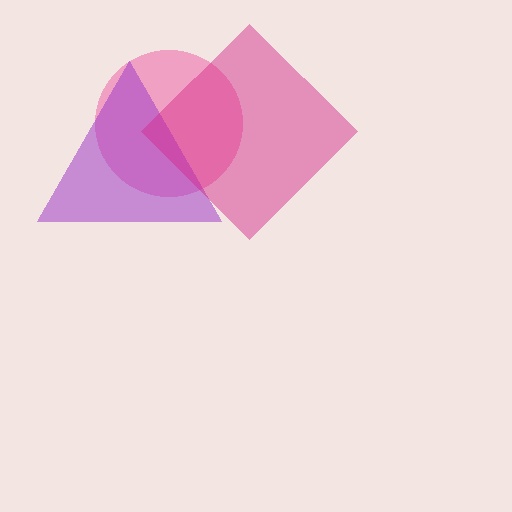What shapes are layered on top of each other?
The layered shapes are: a pink circle, a purple triangle, a magenta diamond.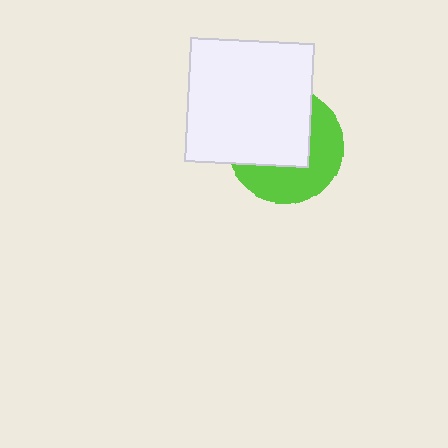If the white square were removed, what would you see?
You would see the complete lime circle.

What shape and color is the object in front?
The object in front is a white square.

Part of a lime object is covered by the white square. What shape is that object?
It is a circle.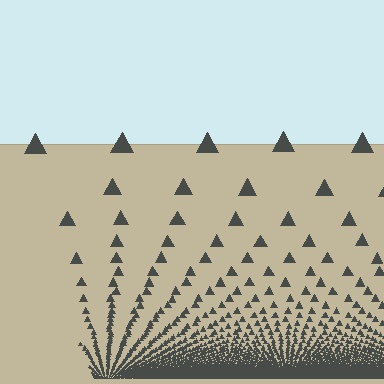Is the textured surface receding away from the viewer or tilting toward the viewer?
The surface appears to tilt toward the viewer. Texture elements get larger and sparser toward the top.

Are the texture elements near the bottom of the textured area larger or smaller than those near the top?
Smaller. The gradient is inverted — elements near the bottom are smaller and denser.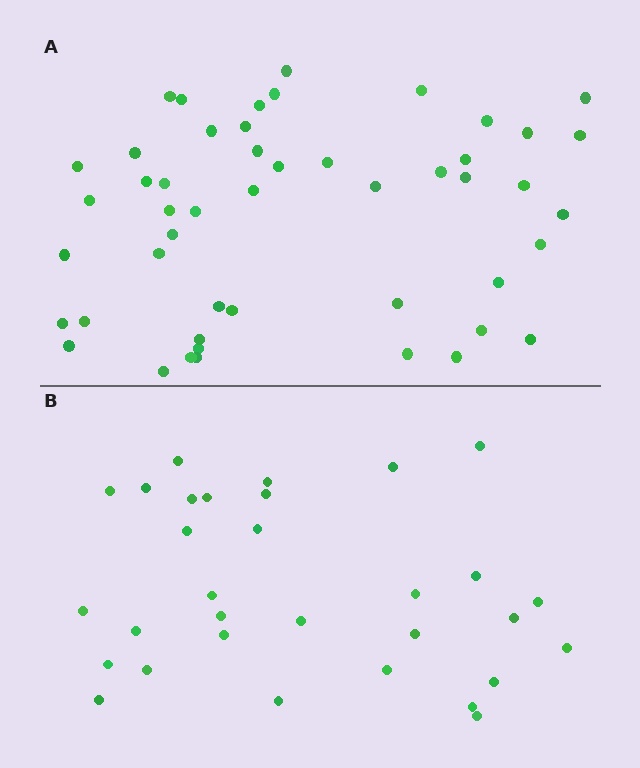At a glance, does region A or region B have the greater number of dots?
Region A (the top region) has more dots.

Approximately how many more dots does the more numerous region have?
Region A has approximately 20 more dots than region B.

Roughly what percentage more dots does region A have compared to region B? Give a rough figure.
About 60% more.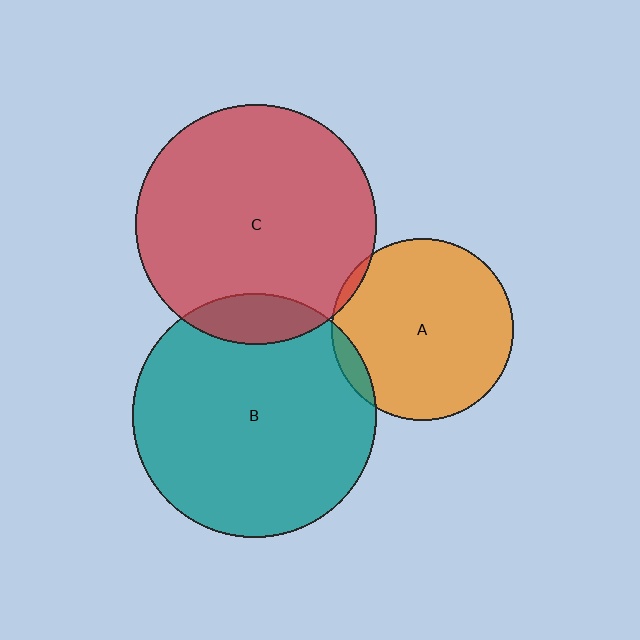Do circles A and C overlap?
Yes.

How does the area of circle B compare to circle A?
Approximately 1.8 times.